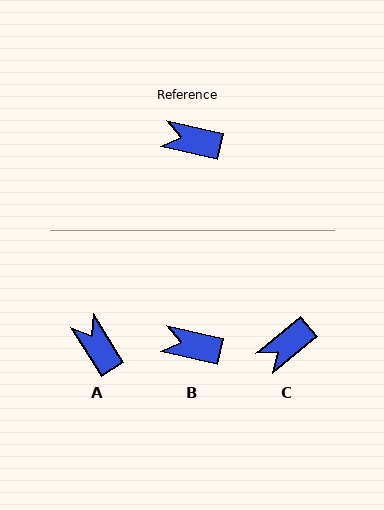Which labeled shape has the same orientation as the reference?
B.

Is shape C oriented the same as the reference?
No, it is off by about 53 degrees.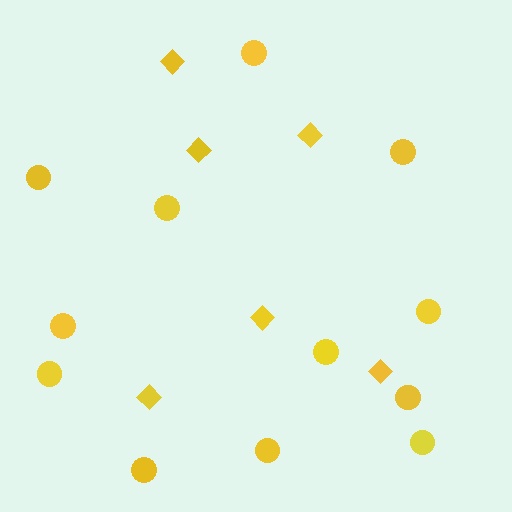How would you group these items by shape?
There are 2 groups: one group of diamonds (6) and one group of circles (12).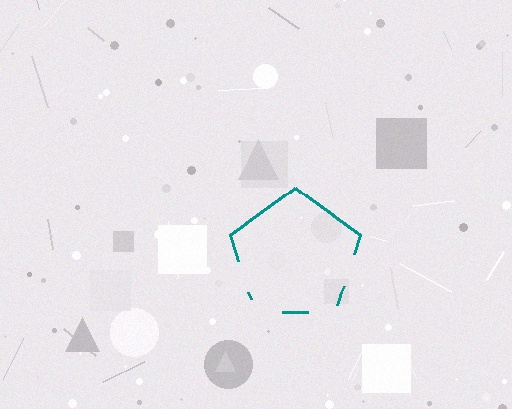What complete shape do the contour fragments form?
The contour fragments form a pentagon.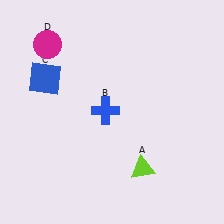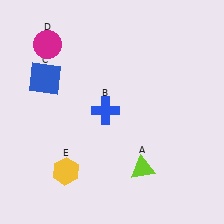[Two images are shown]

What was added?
A yellow hexagon (E) was added in Image 2.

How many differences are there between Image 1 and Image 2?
There is 1 difference between the two images.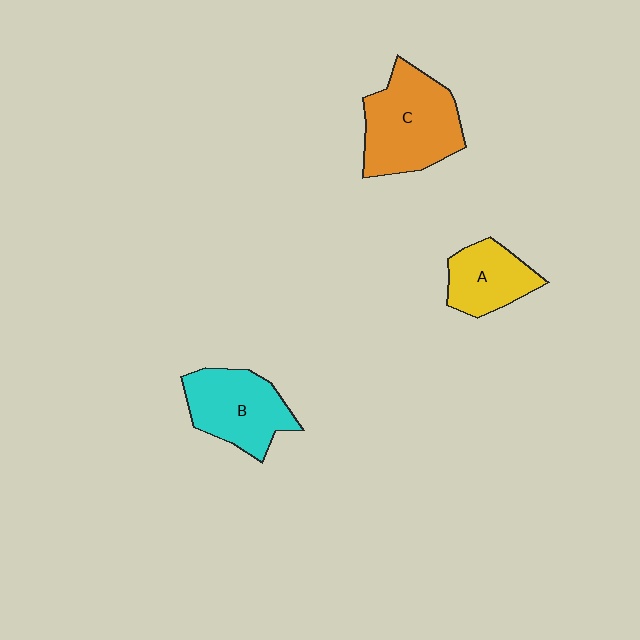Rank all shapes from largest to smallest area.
From largest to smallest: C (orange), B (cyan), A (yellow).